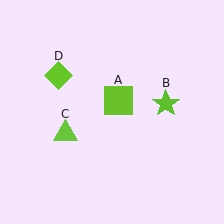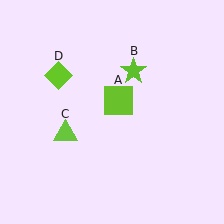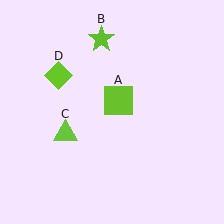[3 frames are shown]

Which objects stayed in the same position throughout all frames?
Lime square (object A) and lime triangle (object C) and lime diamond (object D) remained stationary.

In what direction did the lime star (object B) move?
The lime star (object B) moved up and to the left.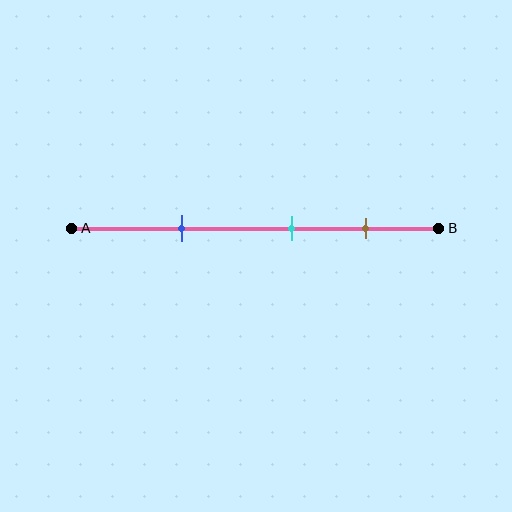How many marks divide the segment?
There are 3 marks dividing the segment.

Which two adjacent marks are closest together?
The cyan and brown marks are the closest adjacent pair.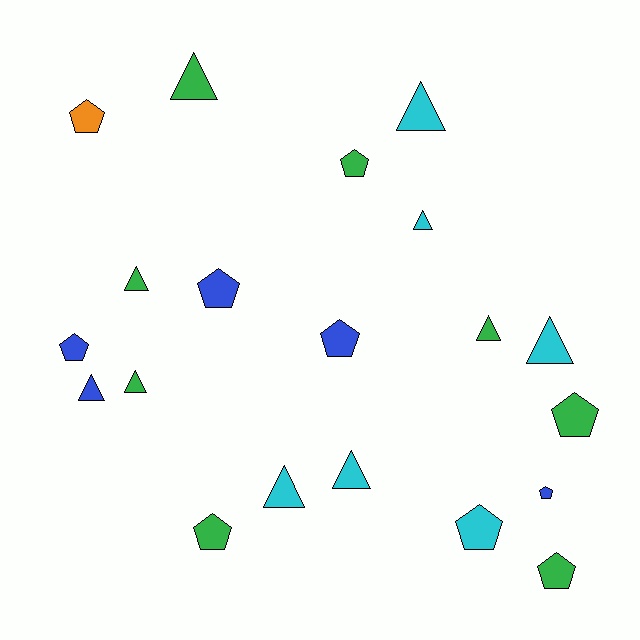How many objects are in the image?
There are 20 objects.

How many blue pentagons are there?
There are 4 blue pentagons.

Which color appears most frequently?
Green, with 8 objects.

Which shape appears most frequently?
Pentagon, with 10 objects.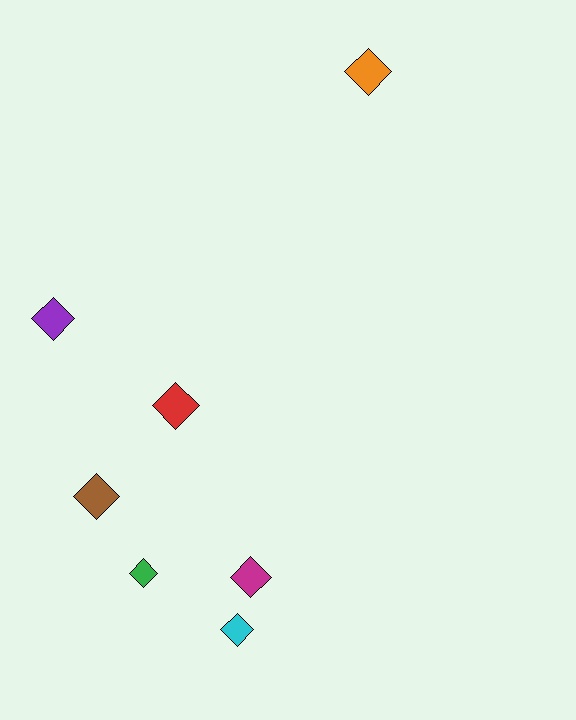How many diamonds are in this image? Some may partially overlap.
There are 7 diamonds.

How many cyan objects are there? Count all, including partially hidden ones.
There is 1 cyan object.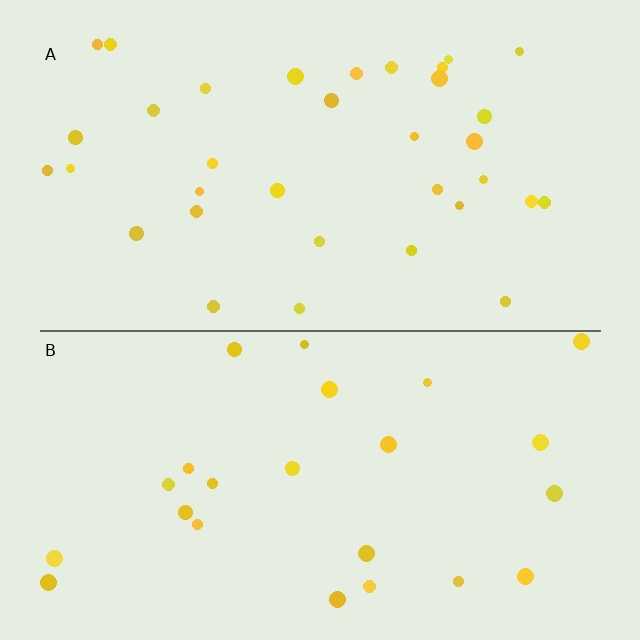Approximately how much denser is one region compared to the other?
Approximately 1.5× — region A over region B.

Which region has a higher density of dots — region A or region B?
A (the top).